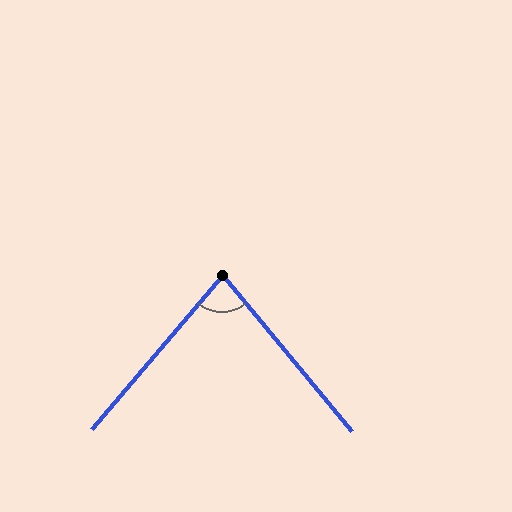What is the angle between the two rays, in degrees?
Approximately 80 degrees.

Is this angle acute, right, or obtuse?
It is acute.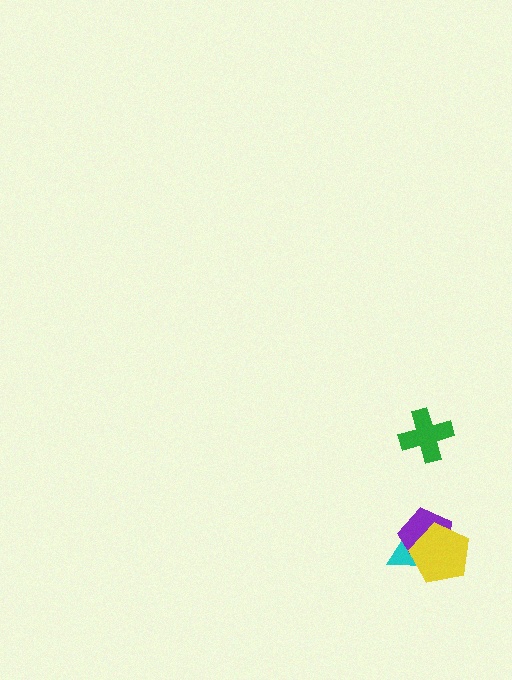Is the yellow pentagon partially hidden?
No, no other shape covers it.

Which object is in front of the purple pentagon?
The yellow pentagon is in front of the purple pentagon.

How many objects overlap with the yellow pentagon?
2 objects overlap with the yellow pentagon.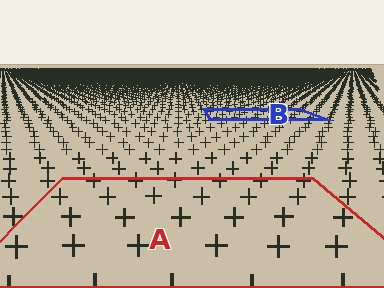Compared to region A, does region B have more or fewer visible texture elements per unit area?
Region B has more texture elements per unit area — they are packed more densely because it is farther away.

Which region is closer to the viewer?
Region A is closer. The texture elements there are larger and more spread out.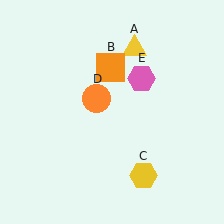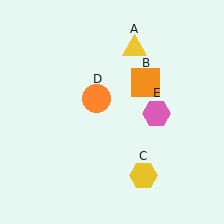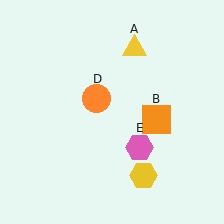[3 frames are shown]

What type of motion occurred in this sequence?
The orange square (object B), pink hexagon (object E) rotated clockwise around the center of the scene.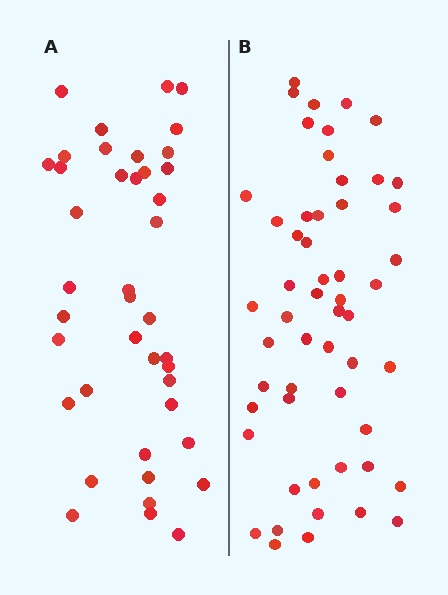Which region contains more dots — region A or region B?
Region B (the right region) has more dots.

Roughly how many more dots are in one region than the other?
Region B has approximately 15 more dots than region A.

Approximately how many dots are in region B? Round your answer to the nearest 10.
About 50 dots. (The exact count is 54, which rounds to 50.)